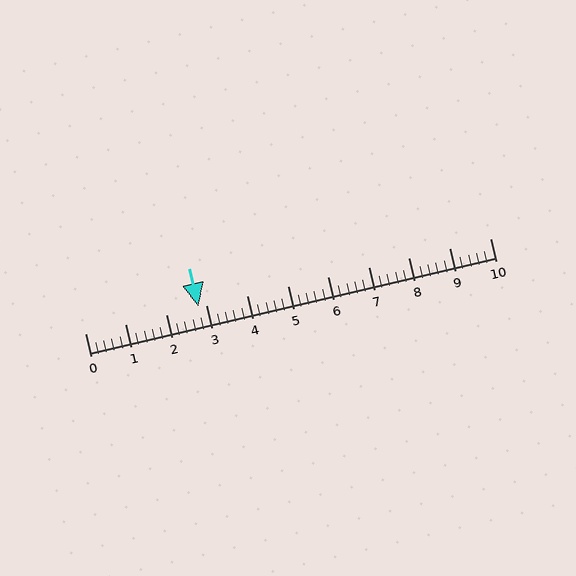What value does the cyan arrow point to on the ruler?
The cyan arrow points to approximately 2.8.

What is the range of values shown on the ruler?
The ruler shows values from 0 to 10.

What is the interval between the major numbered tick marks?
The major tick marks are spaced 1 units apart.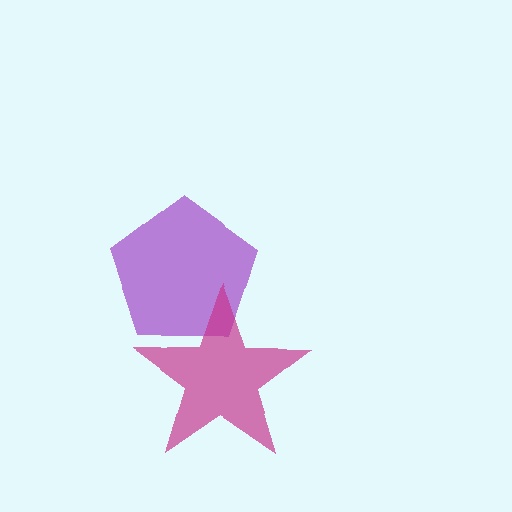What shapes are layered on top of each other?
The layered shapes are: a purple pentagon, a magenta star.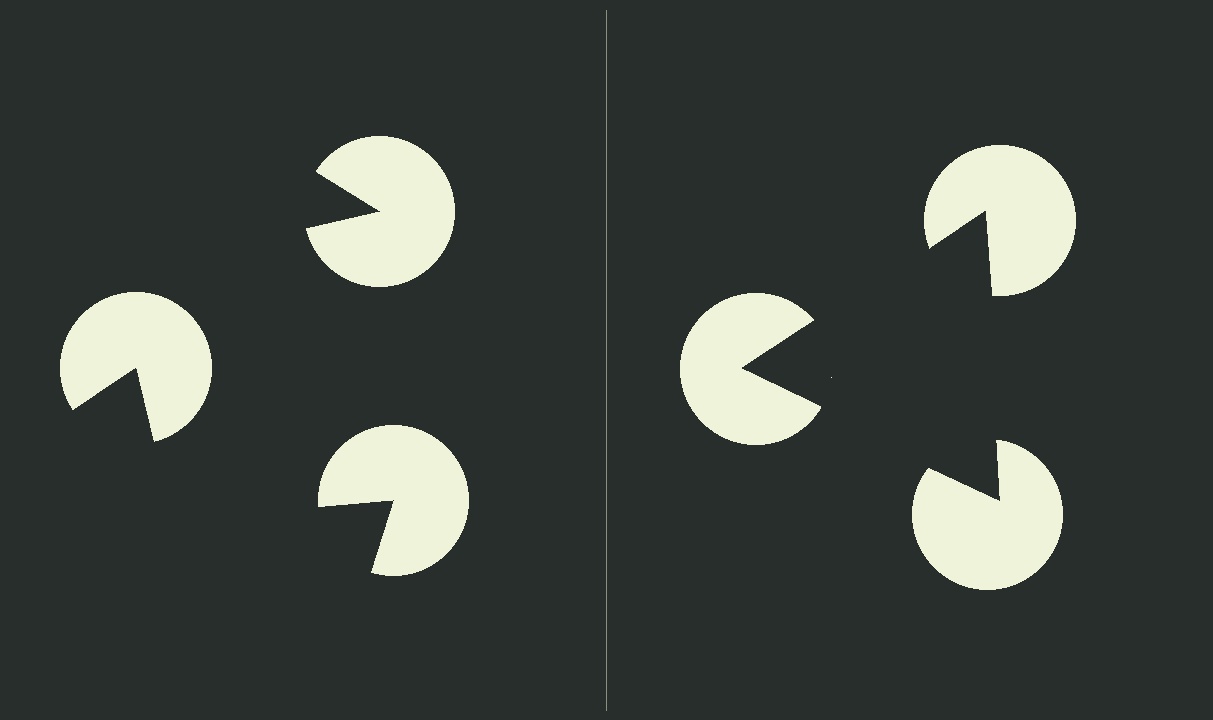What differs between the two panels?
The pac-man discs are positioned identically on both sides; only the wedge orientations differ. On the right they align to a triangle; on the left they are misaligned.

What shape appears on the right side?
An illusory triangle.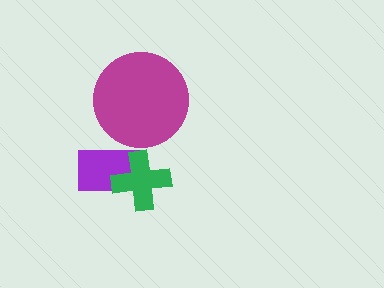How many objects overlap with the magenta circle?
0 objects overlap with the magenta circle.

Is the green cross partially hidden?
No, no other shape covers it.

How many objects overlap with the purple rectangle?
1 object overlaps with the purple rectangle.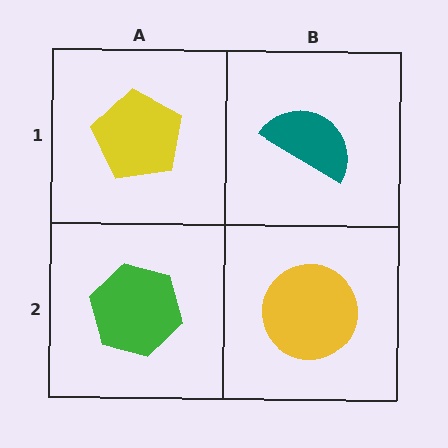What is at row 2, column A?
A green hexagon.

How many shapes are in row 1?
2 shapes.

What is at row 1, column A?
A yellow pentagon.